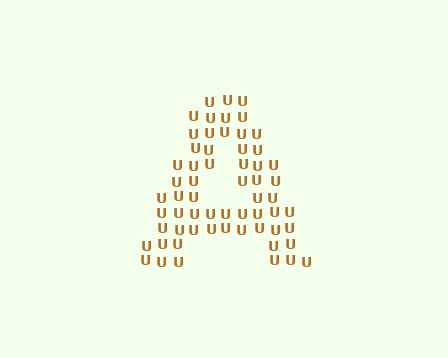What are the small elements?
The small elements are letter U's.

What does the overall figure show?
The overall figure shows the letter A.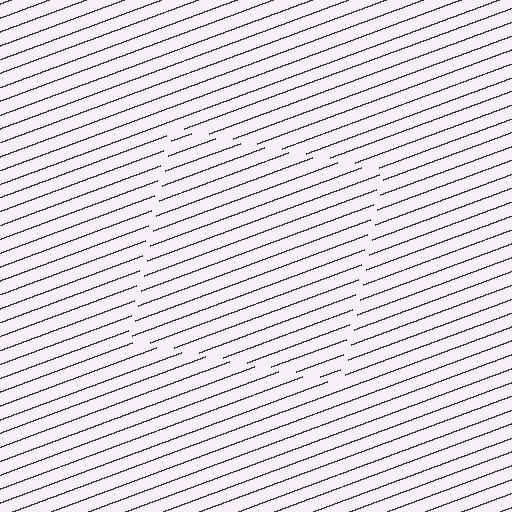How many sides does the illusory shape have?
4 sides — the line-ends trace a square.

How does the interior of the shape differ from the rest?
The interior of the shape contains the same grating, shifted by half a period — the contour is defined by the phase discontinuity where line-ends from the inner and outer gratings abut.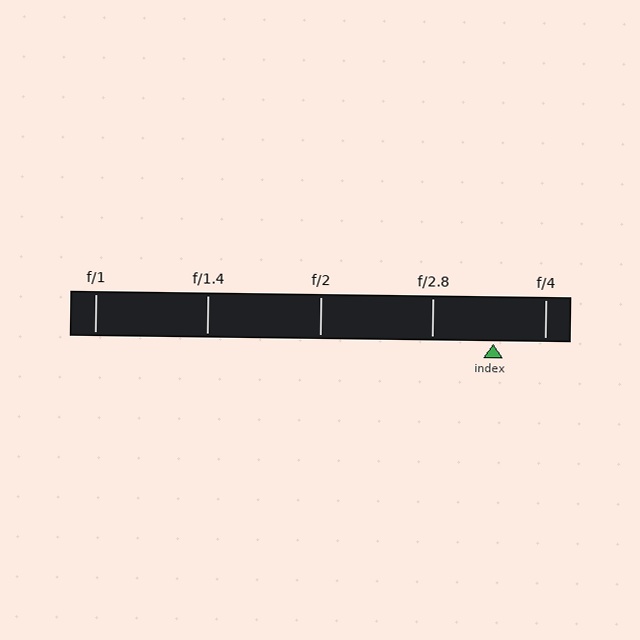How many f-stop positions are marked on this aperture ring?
There are 5 f-stop positions marked.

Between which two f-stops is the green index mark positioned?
The index mark is between f/2.8 and f/4.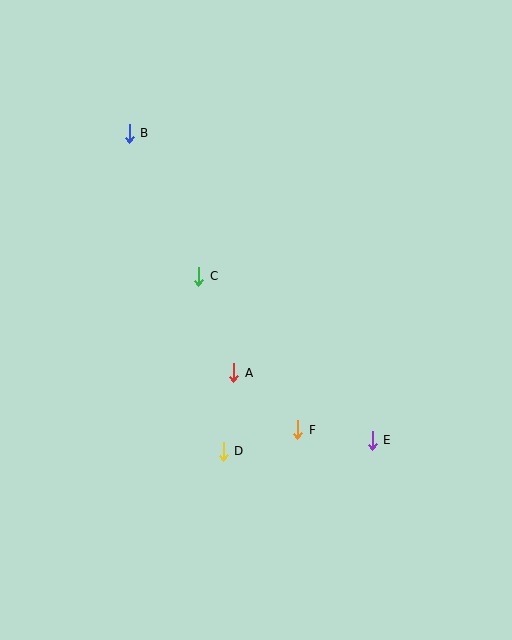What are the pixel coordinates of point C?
Point C is at (199, 276).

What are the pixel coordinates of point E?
Point E is at (372, 440).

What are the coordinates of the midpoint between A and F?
The midpoint between A and F is at (266, 401).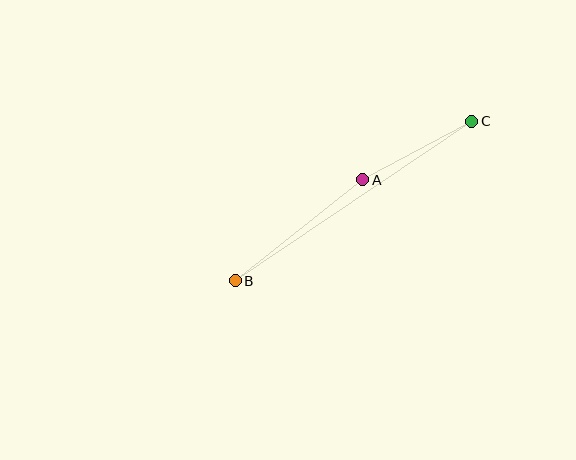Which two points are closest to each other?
Points A and C are closest to each other.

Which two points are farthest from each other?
Points B and C are farthest from each other.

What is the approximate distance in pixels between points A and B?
The distance between A and B is approximately 163 pixels.